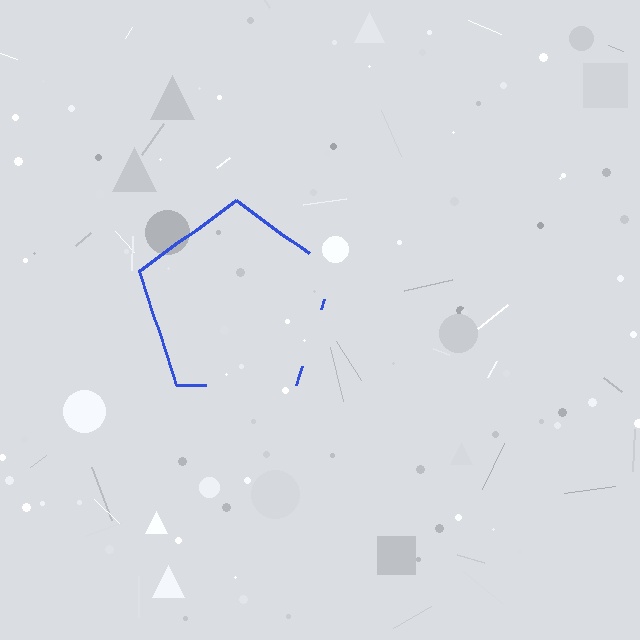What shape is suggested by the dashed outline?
The dashed outline suggests a pentagon.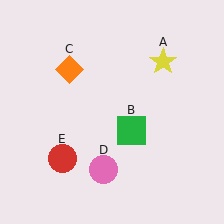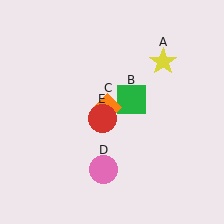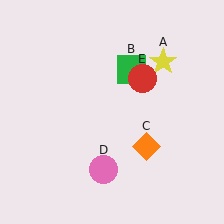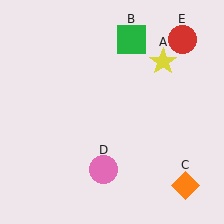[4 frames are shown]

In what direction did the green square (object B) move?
The green square (object B) moved up.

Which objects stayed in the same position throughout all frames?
Yellow star (object A) and pink circle (object D) remained stationary.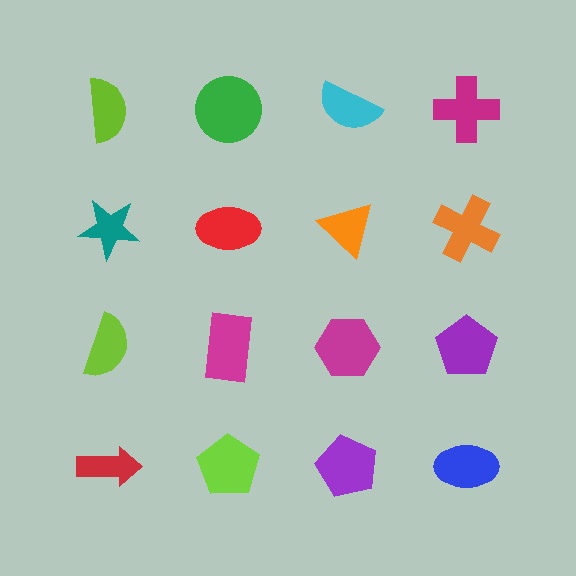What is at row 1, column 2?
A green circle.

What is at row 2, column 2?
A red ellipse.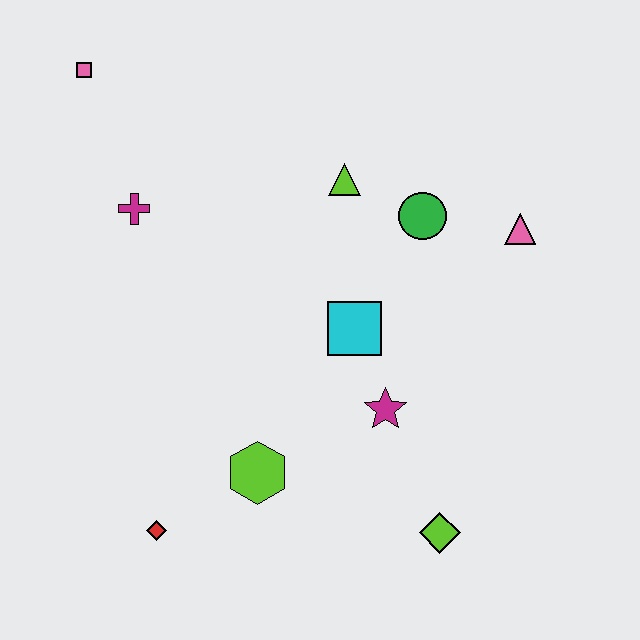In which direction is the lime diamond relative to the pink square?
The lime diamond is below the pink square.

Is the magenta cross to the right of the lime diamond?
No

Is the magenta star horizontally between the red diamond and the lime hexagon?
No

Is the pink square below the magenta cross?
No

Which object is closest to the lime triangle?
The green circle is closest to the lime triangle.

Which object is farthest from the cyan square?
The pink square is farthest from the cyan square.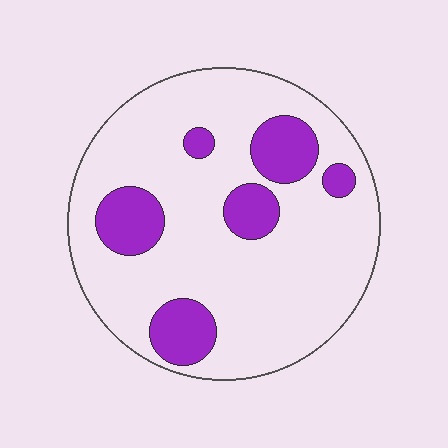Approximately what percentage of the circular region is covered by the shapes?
Approximately 20%.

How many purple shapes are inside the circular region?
6.